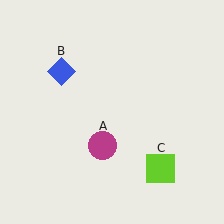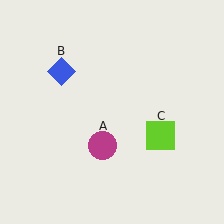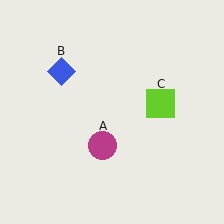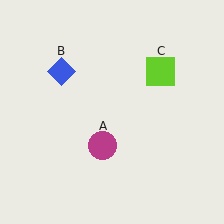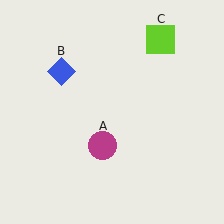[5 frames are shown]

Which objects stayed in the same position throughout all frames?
Magenta circle (object A) and blue diamond (object B) remained stationary.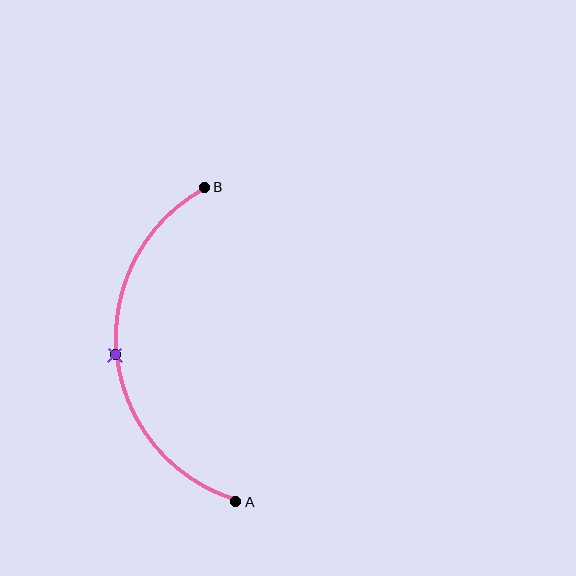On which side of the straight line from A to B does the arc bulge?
The arc bulges to the left of the straight line connecting A and B.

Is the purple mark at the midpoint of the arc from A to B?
Yes. The purple mark lies on the arc at equal arc-length from both A and B — it is the arc midpoint.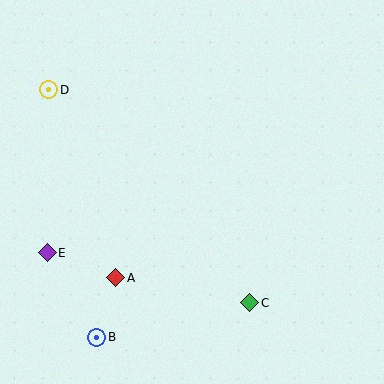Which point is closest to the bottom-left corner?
Point B is closest to the bottom-left corner.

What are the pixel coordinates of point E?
Point E is at (47, 253).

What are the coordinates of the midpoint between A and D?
The midpoint between A and D is at (82, 184).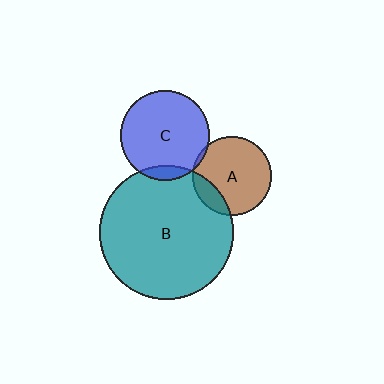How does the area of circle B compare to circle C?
Approximately 2.3 times.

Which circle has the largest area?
Circle B (teal).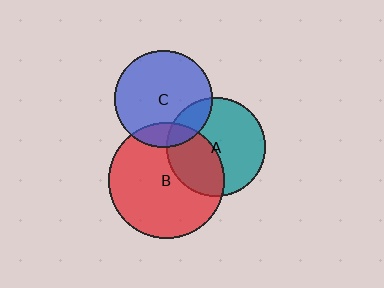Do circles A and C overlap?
Yes.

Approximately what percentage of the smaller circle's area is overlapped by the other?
Approximately 15%.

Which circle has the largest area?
Circle B (red).